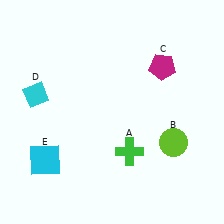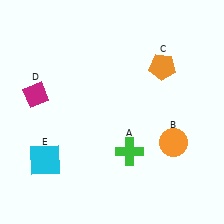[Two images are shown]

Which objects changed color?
B changed from lime to orange. C changed from magenta to orange. D changed from cyan to magenta.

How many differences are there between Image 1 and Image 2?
There are 3 differences between the two images.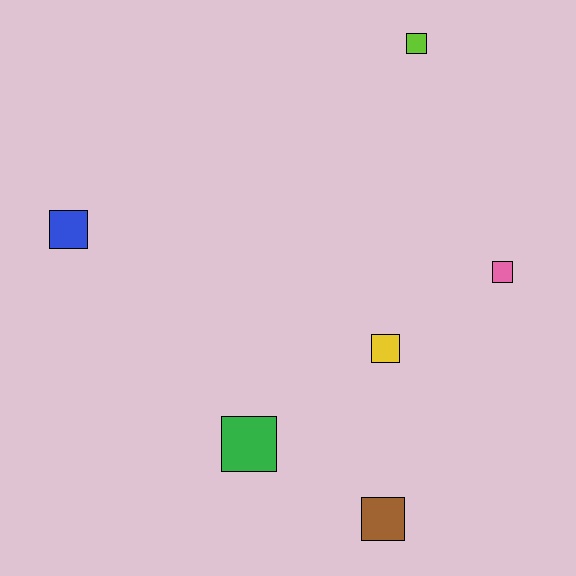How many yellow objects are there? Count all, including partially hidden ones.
There is 1 yellow object.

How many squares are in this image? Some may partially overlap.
There are 6 squares.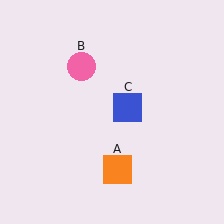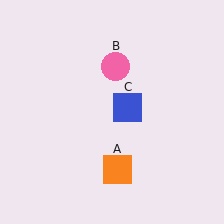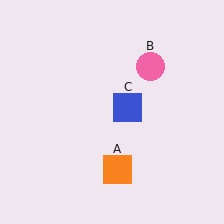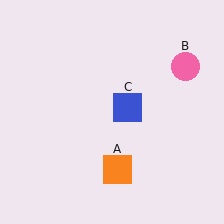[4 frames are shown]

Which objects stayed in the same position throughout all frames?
Orange square (object A) and blue square (object C) remained stationary.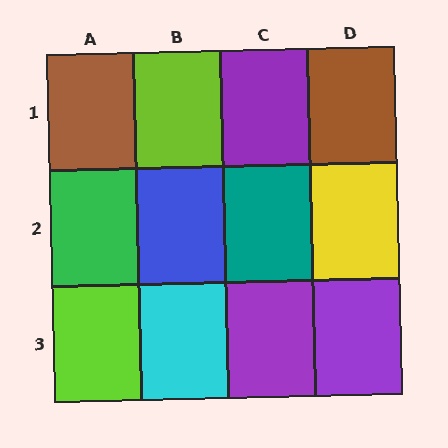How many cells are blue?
1 cell is blue.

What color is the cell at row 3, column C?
Purple.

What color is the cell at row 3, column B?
Cyan.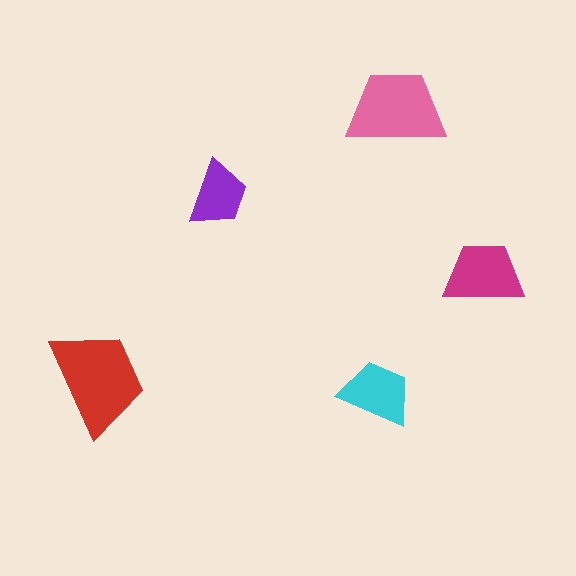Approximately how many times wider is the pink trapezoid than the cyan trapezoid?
About 1.5 times wider.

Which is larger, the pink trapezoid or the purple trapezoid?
The pink one.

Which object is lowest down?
The cyan trapezoid is bottommost.